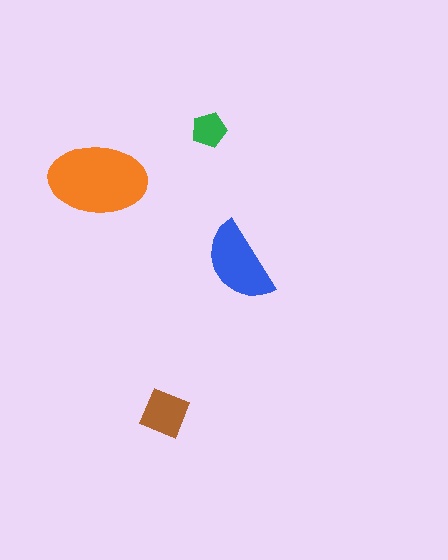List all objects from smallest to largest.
The green pentagon, the brown diamond, the blue semicircle, the orange ellipse.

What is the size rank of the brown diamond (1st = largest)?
3rd.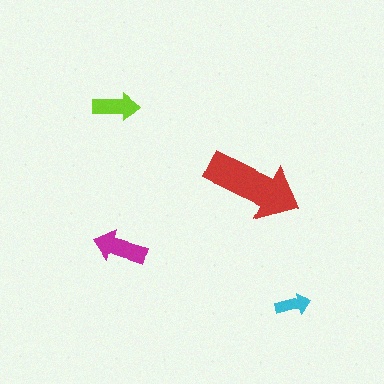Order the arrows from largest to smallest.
the red one, the magenta one, the lime one, the cyan one.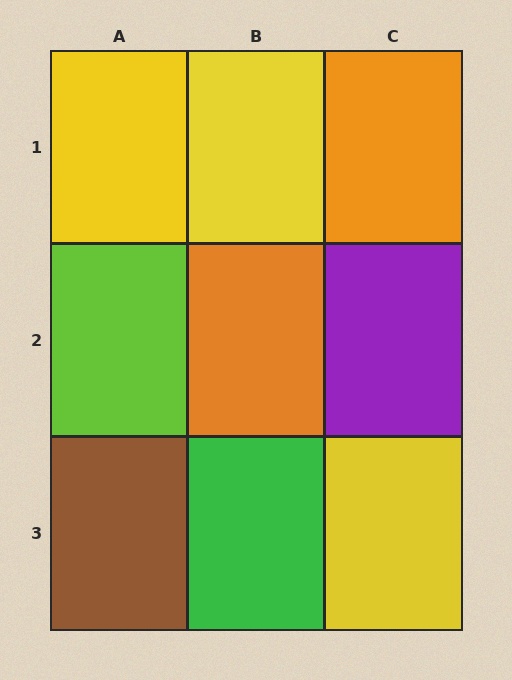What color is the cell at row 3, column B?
Green.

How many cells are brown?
1 cell is brown.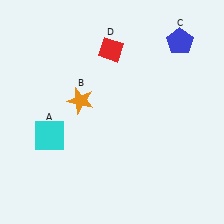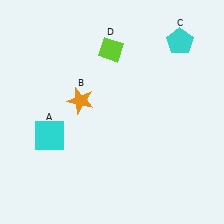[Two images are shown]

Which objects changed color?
C changed from blue to cyan. D changed from red to lime.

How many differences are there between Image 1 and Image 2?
There are 2 differences between the two images.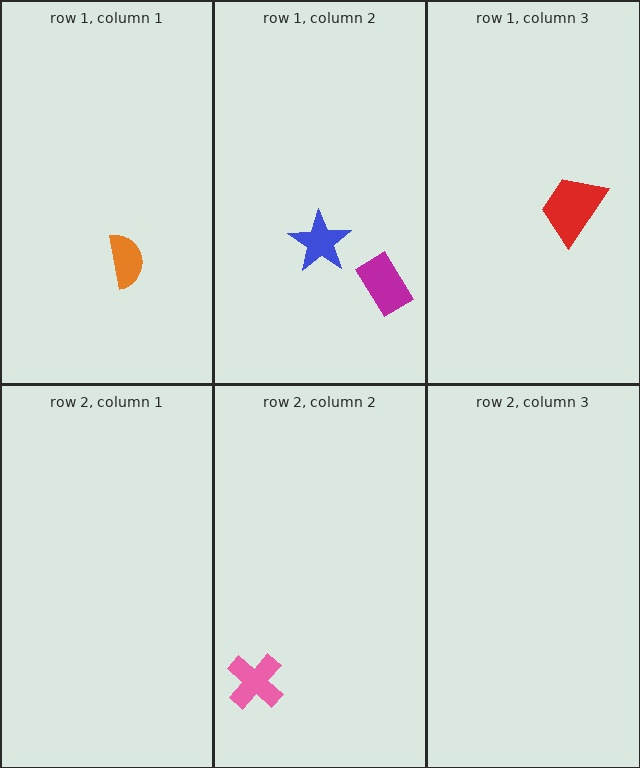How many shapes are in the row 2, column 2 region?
1.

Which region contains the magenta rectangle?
The row 1, column 2 region.